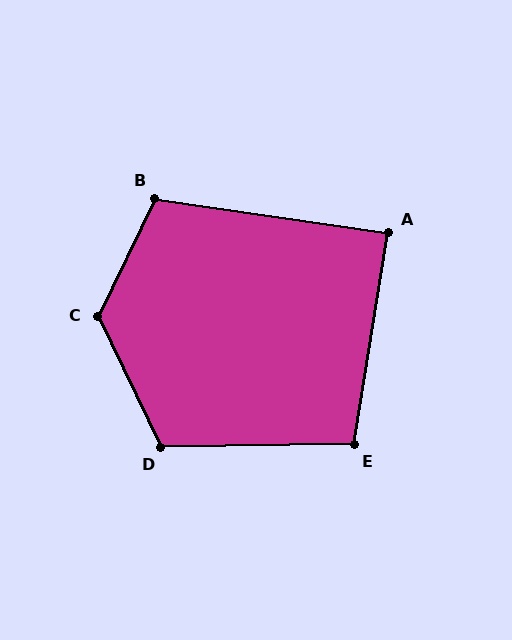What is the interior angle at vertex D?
Approximately 115 degrees (obtuse).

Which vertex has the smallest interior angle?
A, at approximately 89 degrees.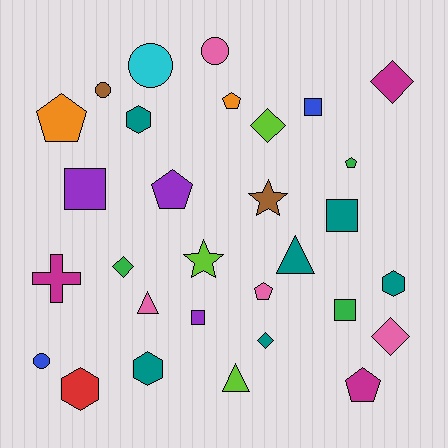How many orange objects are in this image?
There are 2 orange objects.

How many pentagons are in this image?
There are 6 pentagons.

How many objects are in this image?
There are 30 objects.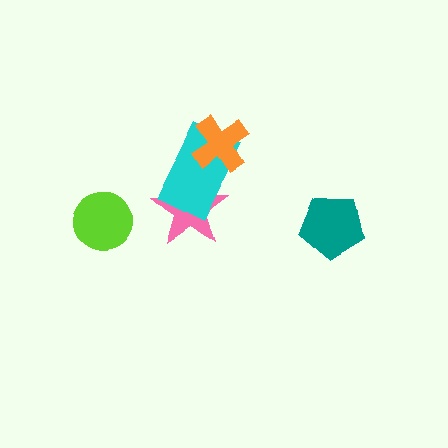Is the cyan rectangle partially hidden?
Yes, it is partially covered by another shape.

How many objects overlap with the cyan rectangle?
2 objects overlap with the cyan rectangle.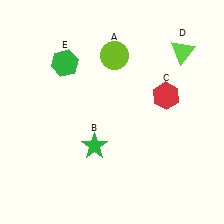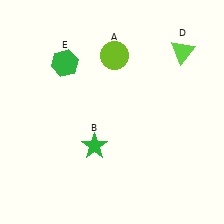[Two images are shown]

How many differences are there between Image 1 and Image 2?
There is 1 difference between the two images.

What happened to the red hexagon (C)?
The red hexagon (C) was removed in Image 2. It was in the top-right area of Image 1.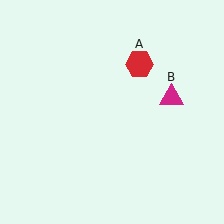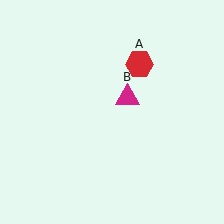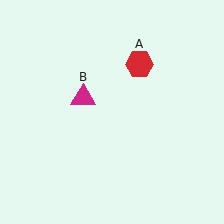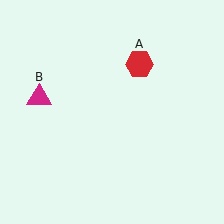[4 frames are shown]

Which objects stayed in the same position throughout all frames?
Red hexagon (object A) remained stationary.